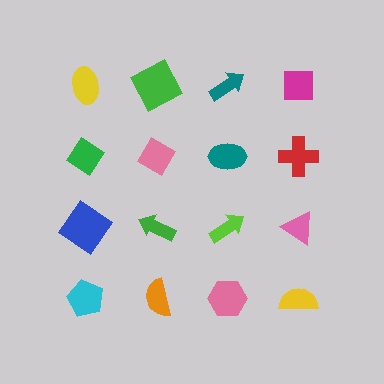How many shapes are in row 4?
4 shapes.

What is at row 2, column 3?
A teal ellipse.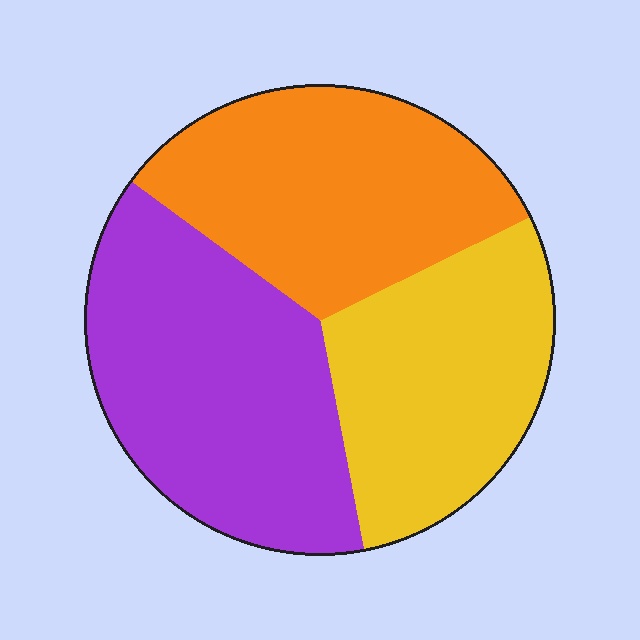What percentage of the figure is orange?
Orange takes up about one third (1/3) of the figure.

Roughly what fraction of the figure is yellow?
Yellow covers 29% of the figure.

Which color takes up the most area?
Purple, at roughly 40%.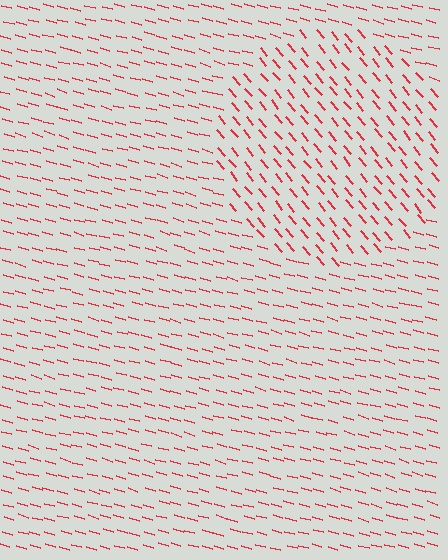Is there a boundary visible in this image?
Yes, there is a texture boundary formed by a change in line orientation.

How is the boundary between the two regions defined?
The boundary is defined purely by a change in line orientation (approximately 34 degrees difference). All lines are the same color and thickness.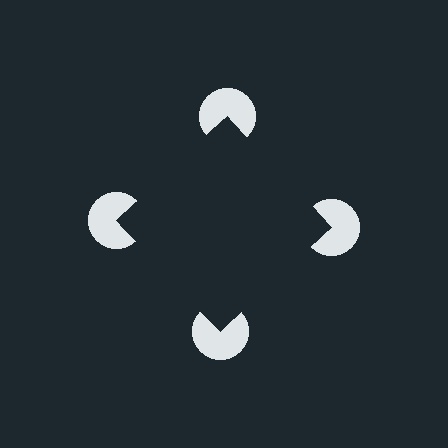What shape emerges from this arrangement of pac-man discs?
An illusory square — its edges are inferred from the aligned wedge cuts in the pac-man discs, not physically drawn.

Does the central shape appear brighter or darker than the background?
It typically appears slightly darker than the background, even though no actual brightness change is drawn.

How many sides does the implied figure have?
4 sides.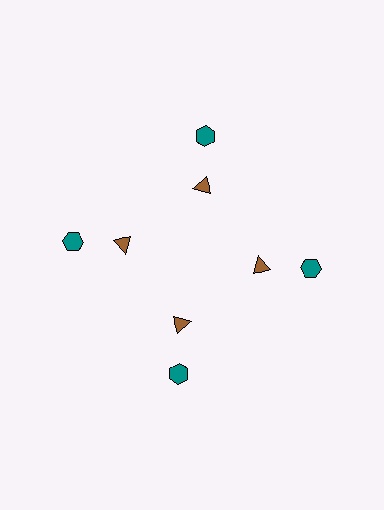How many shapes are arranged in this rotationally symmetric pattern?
There are 8 shapes, arranged in 4 groups of 2.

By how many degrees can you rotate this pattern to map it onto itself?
The pattern maps onto itself every 90 degrees of rotation.